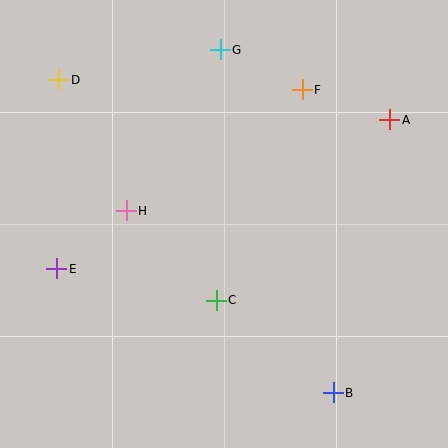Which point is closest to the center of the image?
Point C at (216, 300) is closest to the center.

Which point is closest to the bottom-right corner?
Point B is closest to the bottom-right corner.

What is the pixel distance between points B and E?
The distance between B and E is 303 pixels.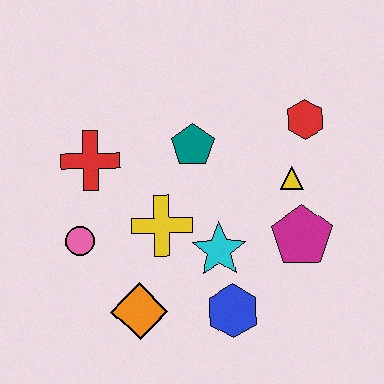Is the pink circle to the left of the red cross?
Yes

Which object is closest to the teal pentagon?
The yellow cross is closest to the teal pentagon.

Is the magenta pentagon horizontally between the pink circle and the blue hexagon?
No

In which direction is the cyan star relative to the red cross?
The cyan star is to the right of the red cross.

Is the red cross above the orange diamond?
Yes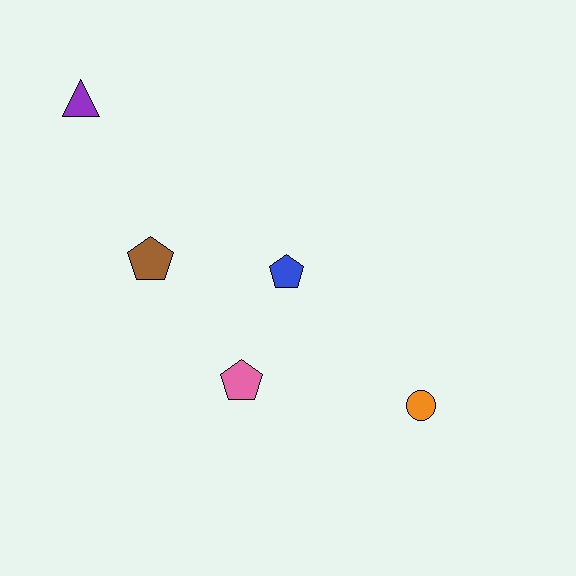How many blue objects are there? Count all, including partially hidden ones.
There is 1 blue object.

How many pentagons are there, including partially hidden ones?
There are 3 pentagons.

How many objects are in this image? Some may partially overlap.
There are 5 objects.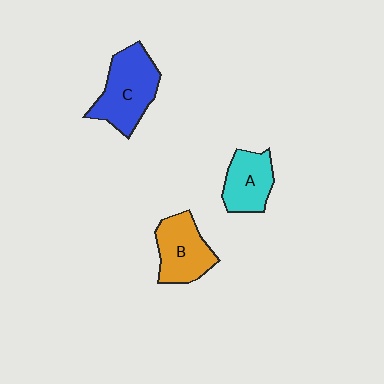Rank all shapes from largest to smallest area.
From largest to smallest: C (blue), B (orange), A (cyan).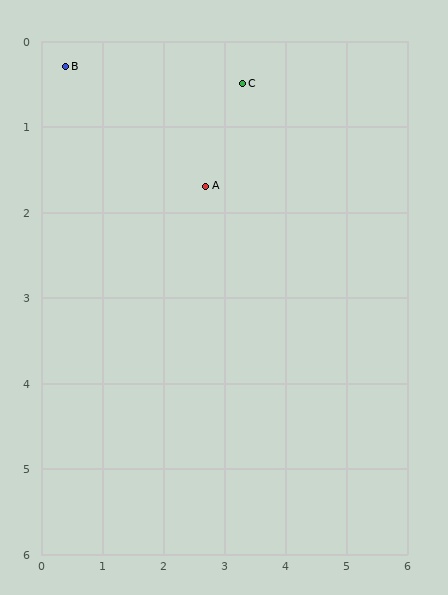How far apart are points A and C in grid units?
Points A and C are about 1.3 grid units apart.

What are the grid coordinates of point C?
Point C is at approximately (3.3, 0.5).